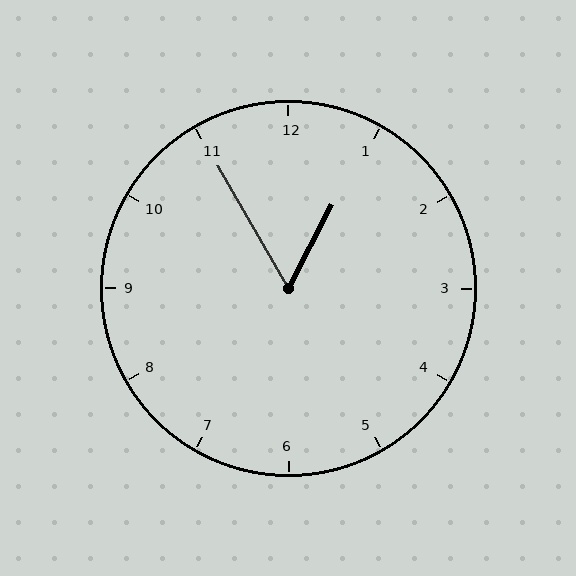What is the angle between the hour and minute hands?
Approximately 58 degrees.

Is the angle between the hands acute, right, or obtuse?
It is acute.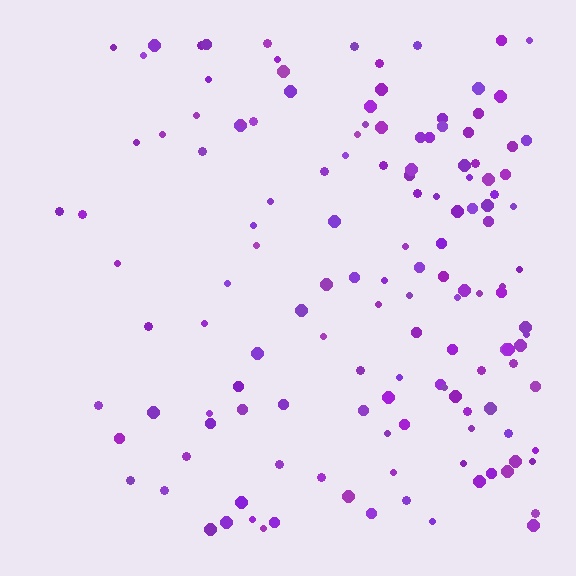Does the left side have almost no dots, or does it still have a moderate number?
Still a moderate number, just noticeably fewer than the right.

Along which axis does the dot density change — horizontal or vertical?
Horizontal.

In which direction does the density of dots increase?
From left to right, with the right side densest.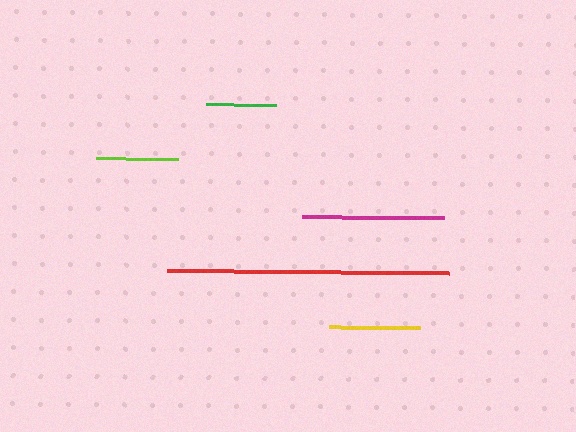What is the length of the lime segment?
The lime segment is approximately 82 pixels long.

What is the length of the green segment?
The green segment is approximately 70 pixels long.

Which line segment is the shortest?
The green line is the shortest at approximately 70 pixels.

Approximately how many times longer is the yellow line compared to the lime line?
The yellow line is approximately 1.1 times the length of the lime line.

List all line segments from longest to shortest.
From longest to shortest: red, magenta, yellow, lime, green.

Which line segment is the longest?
The red line is the longest at approximately 281 pixels.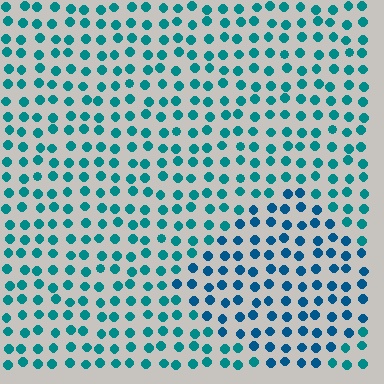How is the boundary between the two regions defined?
The boundary is defined purely by a slight shift in hue (about 24 degrees). Spacing, size, and orientation are identical on both sides.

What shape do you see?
I see a diamond.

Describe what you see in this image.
The image is filled with small teal elements in a uniform arrangement. A diamond-shaped region is visible where the elements are tinted to a slightly different hue, forming a subtle color boundary.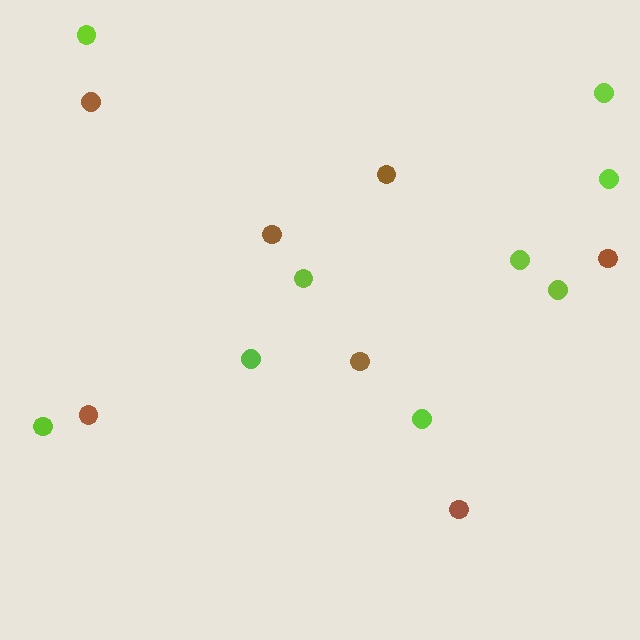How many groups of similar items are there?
There are 2 groups: one group of brown circles (7) and one group of lime circles (9).